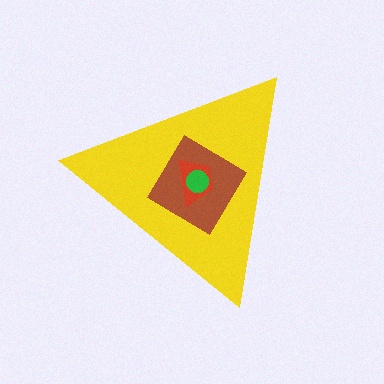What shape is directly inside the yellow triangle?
The brown diamond.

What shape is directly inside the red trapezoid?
The green circle.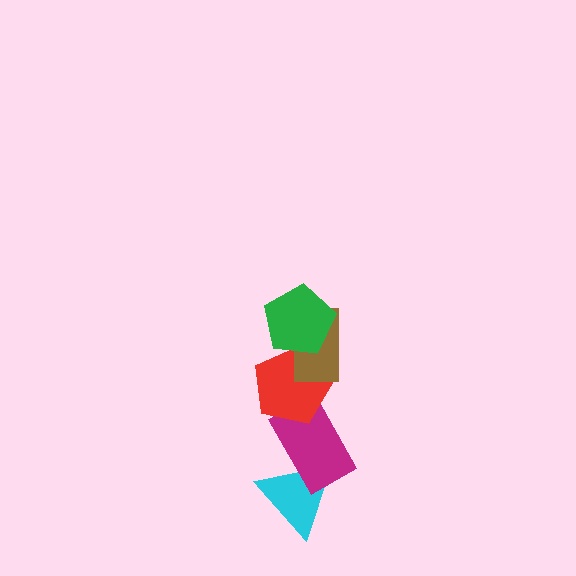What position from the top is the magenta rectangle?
The magenta rectangle is 4th from the top.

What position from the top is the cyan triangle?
The cyan triangle is 5th from the top.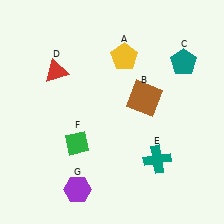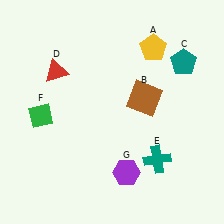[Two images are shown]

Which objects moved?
The objects that moved are: the yellow pentagon (A), the green diamond (F), the purple hexagon (G).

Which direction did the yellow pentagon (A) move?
The yellow pentagon (A) moved right.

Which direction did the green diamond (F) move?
The green diamond (F) moved left.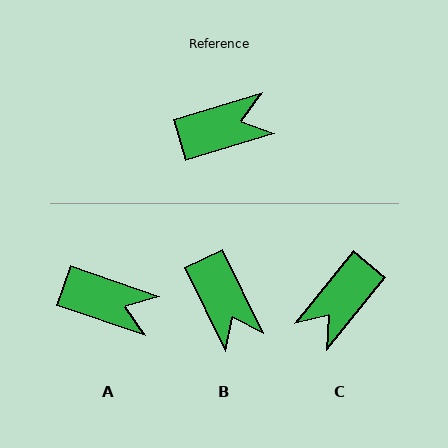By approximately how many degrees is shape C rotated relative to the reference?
Approximately 146 degrees clockwise.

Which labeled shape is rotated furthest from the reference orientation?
C, about 146 degrees away.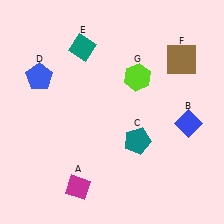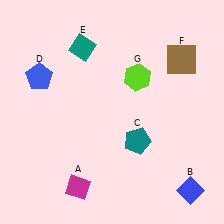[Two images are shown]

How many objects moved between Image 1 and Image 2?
1 object moved between the two images.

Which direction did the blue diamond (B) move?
The blue diamond (B) moved down.